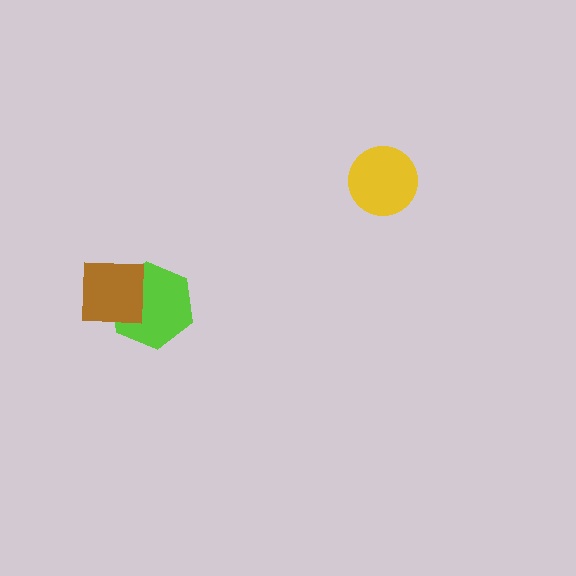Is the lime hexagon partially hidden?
Yes, it is partially covered by another shape.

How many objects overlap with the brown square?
1 object overlaps with the brown square.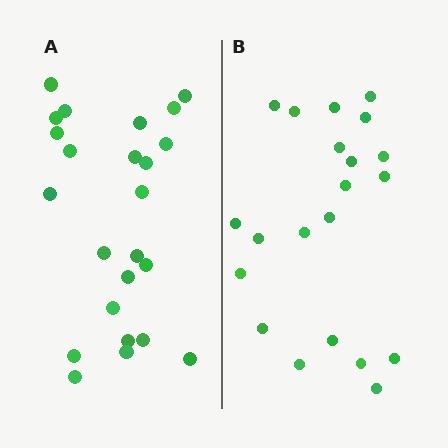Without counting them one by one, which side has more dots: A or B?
Region A (the left region) has more dots.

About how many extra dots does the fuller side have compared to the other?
Region A has just a few more — roughly 2 or 3 more dots than region B.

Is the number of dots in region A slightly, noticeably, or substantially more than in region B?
Region A has only slightly more — the two regions are fairly close. The ratio is roughly 1.1 to 1.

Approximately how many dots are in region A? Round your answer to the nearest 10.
About 20 dots. (The exact count is 24, which rounds to 20.)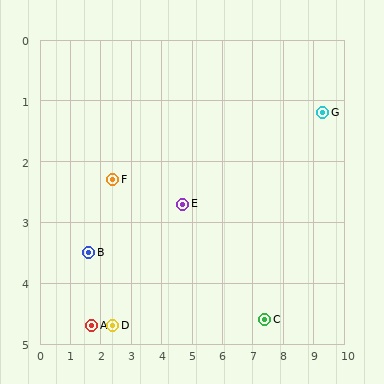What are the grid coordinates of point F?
Point F is at approximately (2.4, 2.3).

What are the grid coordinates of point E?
Point E is at approximately (4.7, 2.7).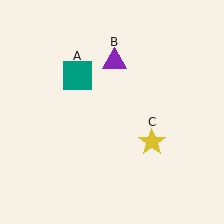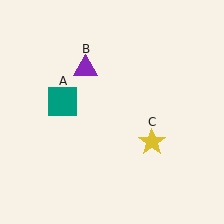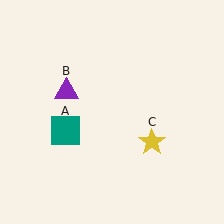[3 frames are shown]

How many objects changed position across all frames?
2 objects changed position: teal square (object A), purple triangle (object B).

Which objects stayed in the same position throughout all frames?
Yellow star (object C) remained stationary.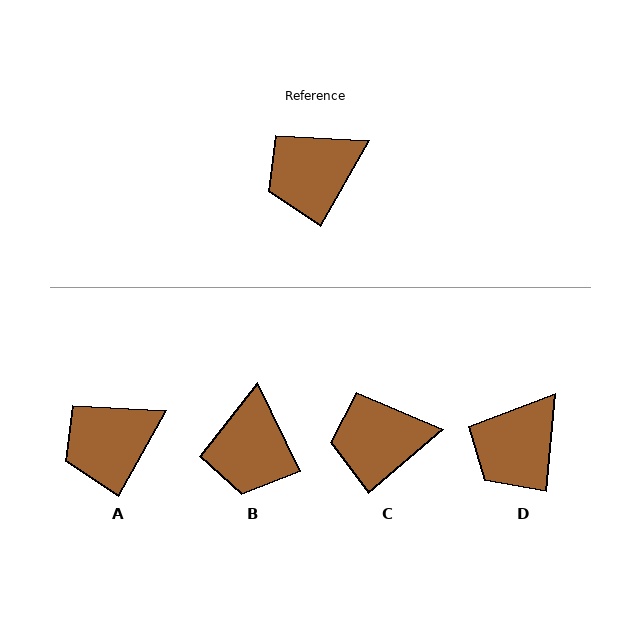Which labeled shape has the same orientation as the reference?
A.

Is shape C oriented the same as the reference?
No, it is off by about 20 degrees.